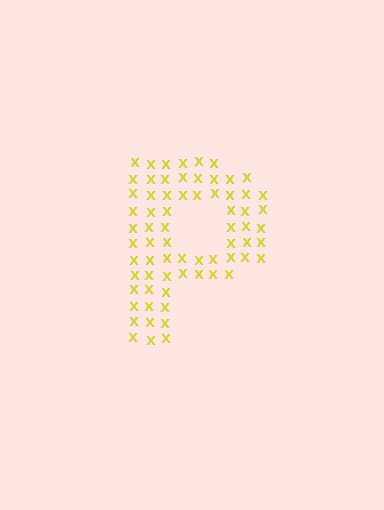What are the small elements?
The small elements are letter X's.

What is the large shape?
The large shape is the letter P.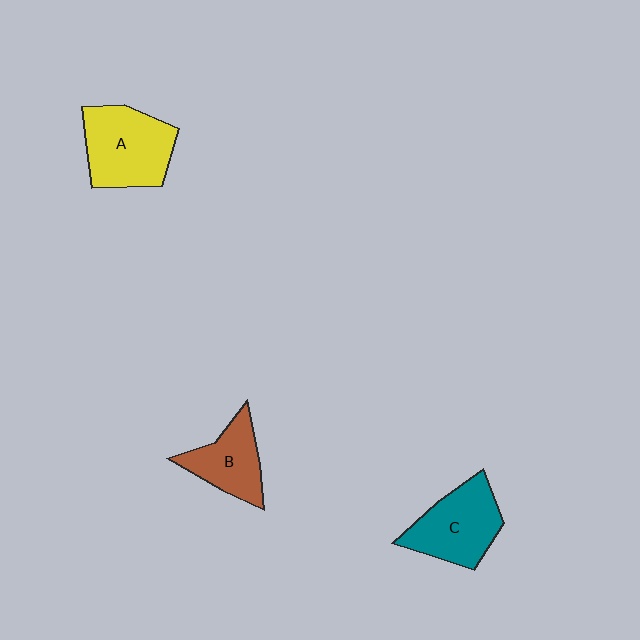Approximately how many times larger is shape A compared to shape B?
Approximately 1.4 times.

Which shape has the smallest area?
Shape B (brown).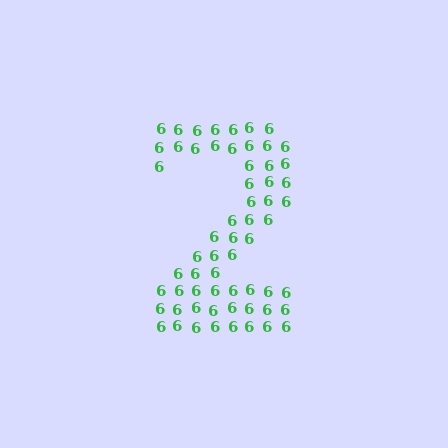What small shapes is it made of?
It is made of small digit 6's.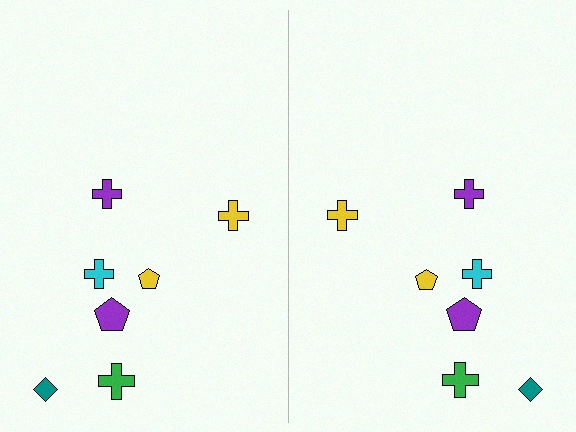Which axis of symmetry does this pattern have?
The pattern has a vertical axis of symmetry running through the center of the image.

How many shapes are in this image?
There are 14 shapes in this image.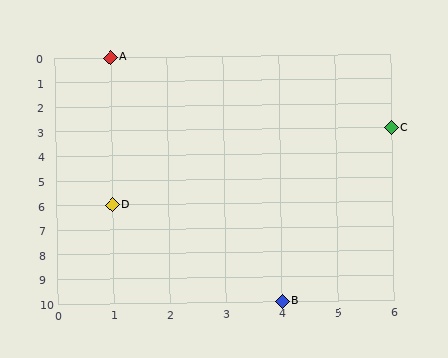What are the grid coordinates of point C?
Point C is at grid coordinates (6, 3).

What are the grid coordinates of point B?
Point B is at grid coordinates (4, 10).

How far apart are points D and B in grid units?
Points D and B are 3 columns and 4 rows apart (about 5.0 grid units diagonally).